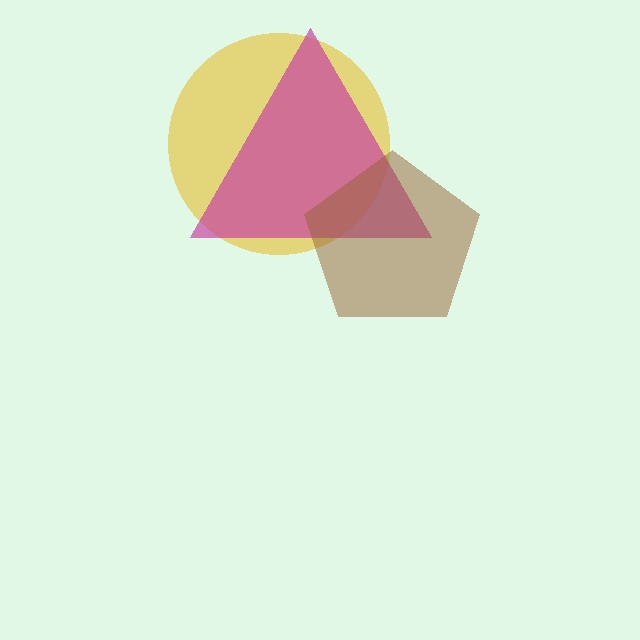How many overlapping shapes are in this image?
There are 3 overlapping shapes in the image.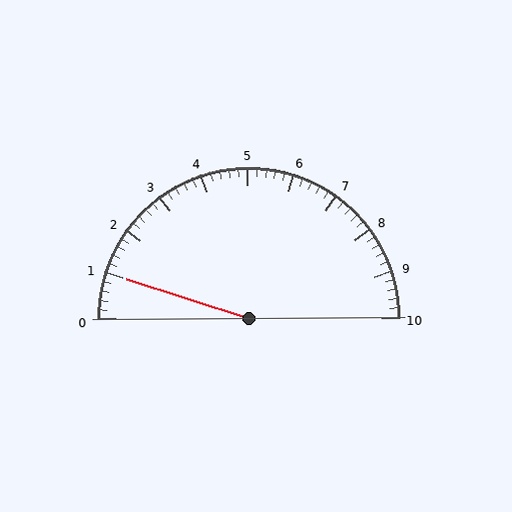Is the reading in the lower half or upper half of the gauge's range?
The reading is in the lower half of the range (0 to 10).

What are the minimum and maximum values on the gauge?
The gauge ranges from 0 to 10.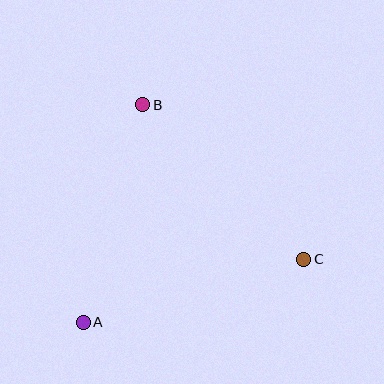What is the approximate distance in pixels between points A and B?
The distance between A and B is approximately 226 pixels.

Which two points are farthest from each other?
Points A and C are farthest from each other.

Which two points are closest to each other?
Points B and C are closest to each other.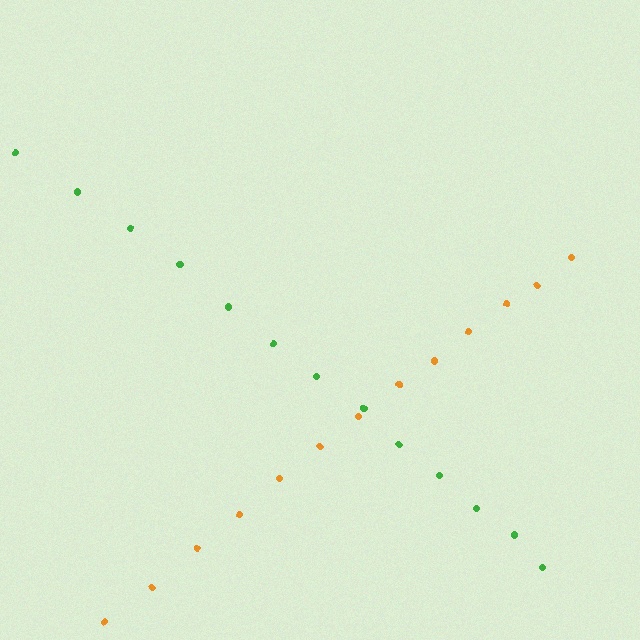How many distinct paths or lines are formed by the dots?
There are 2 distinct paths.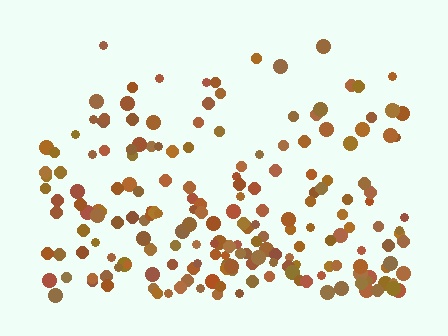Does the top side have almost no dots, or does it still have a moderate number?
Still a moderate number, just noticeably fewer than the bottom.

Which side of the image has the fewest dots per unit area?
The top.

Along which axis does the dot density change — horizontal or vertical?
Vertical.